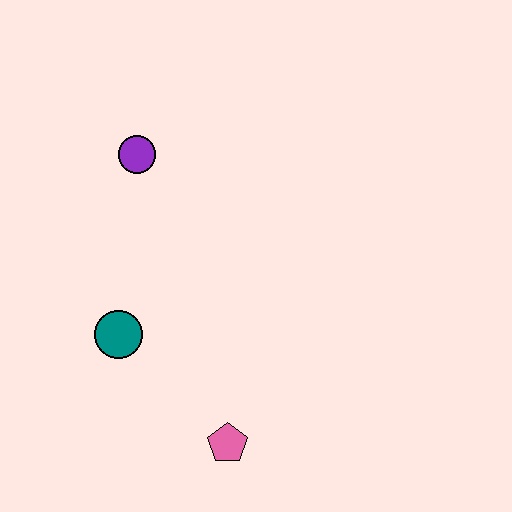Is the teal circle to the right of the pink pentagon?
No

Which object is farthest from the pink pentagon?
The purple circle is farthest from the pink pentagon.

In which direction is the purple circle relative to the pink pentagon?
The purple circle is above the pink pentagon.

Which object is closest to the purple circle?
The teal circle is closest to the purple circle.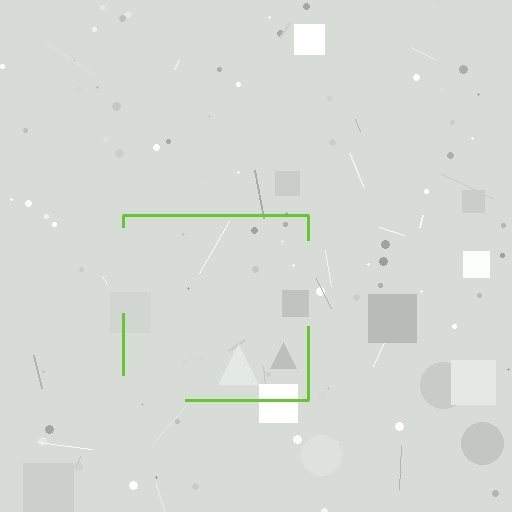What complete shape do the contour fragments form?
The contour fragments form a square.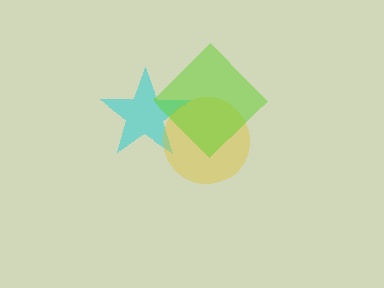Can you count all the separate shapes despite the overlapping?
Yes, there are 3 separate shapes.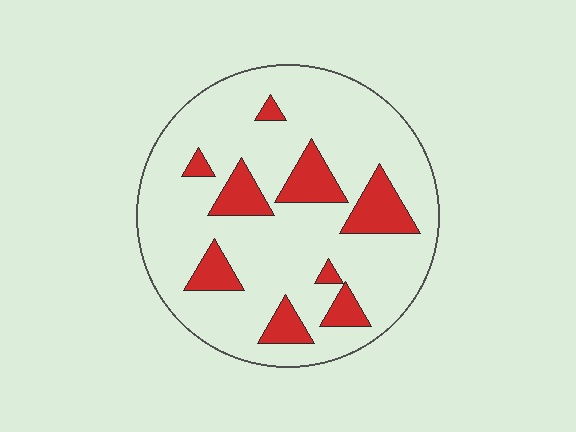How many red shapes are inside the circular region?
9.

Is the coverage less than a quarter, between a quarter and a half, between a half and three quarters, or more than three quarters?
Less than a quarter.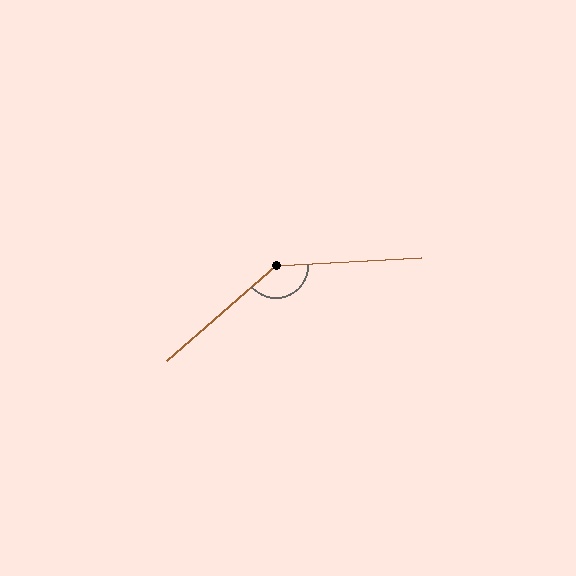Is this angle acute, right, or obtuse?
It is obtuse.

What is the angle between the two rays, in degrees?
Approximately 142 degrees.